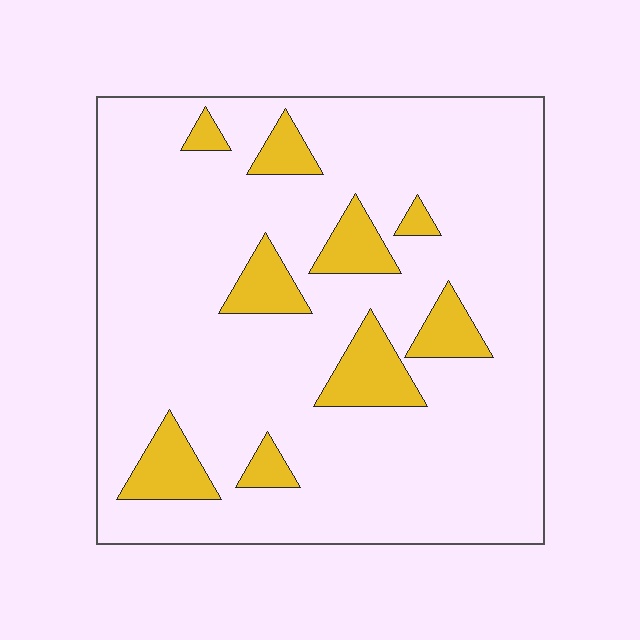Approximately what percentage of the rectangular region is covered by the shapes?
Approximately 15%.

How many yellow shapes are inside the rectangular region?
9.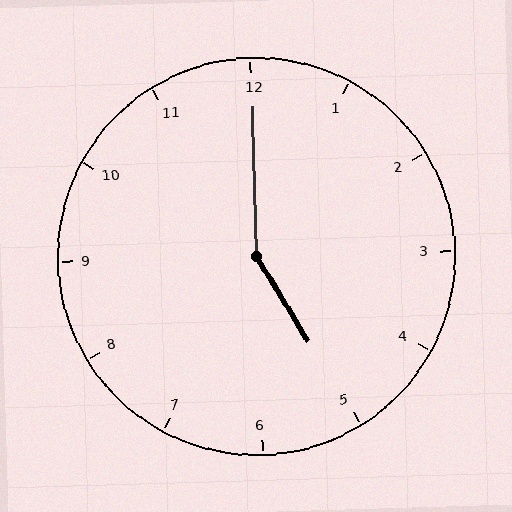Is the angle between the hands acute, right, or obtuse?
It is obtuse.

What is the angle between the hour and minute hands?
Approximately 150 degrees.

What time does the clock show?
5:00.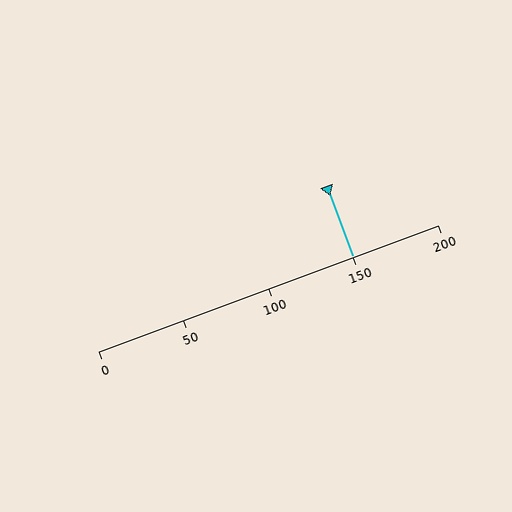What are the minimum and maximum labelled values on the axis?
The axis runs from 0 to 200.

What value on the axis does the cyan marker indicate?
The marker indicates approximately 150.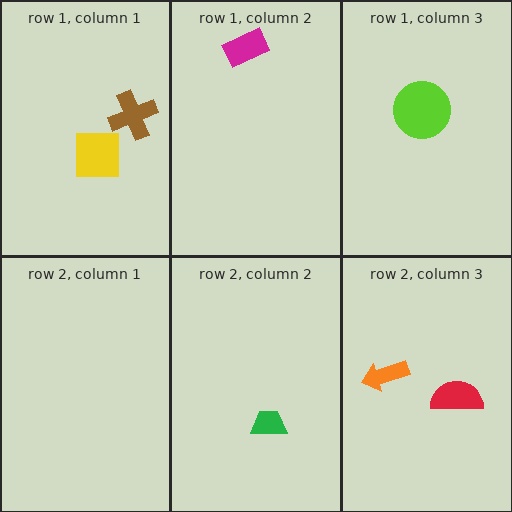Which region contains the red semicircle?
The row 2, column 3 region.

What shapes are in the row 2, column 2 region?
The green trapezoid.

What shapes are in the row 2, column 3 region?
The orange arrow, the red semicircle.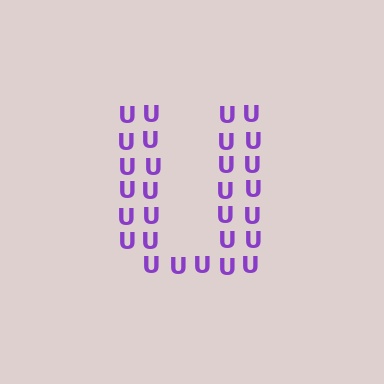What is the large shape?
The large shape is the letter U.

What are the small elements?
The small elements are letter U's.